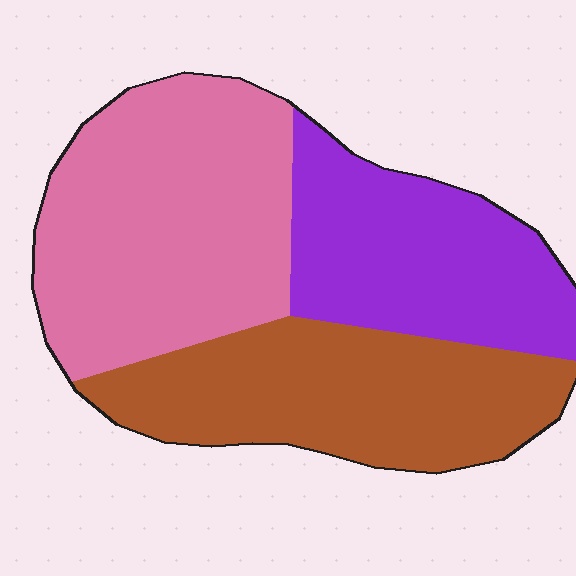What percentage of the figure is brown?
Brown takes up about one third (1/3) of the figure.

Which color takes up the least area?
Purple, at roughly 30%.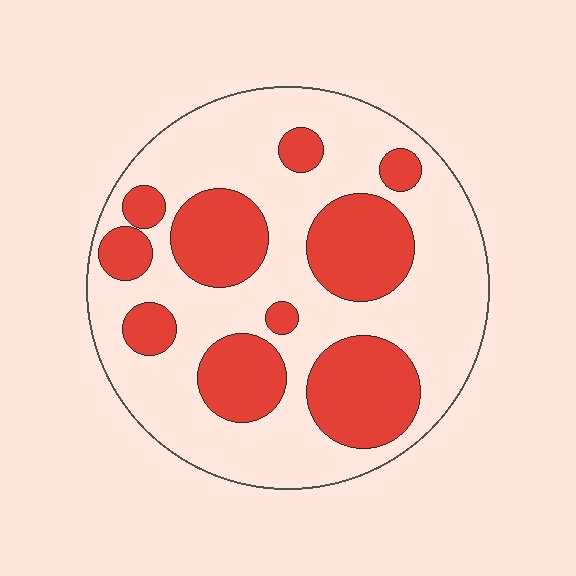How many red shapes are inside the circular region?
10.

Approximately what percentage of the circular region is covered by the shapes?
Approximately 35%.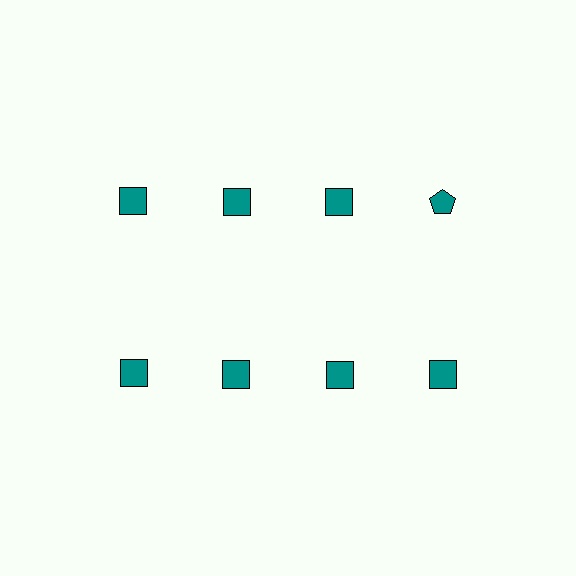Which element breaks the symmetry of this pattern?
The teal pentagon in the top row, second from right column breaks the symmetry. All other shapes are teal squares.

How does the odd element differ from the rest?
It has a different shape: pentagon instead of square.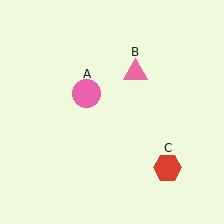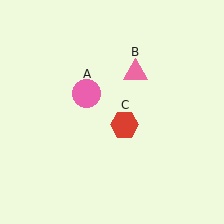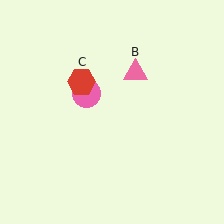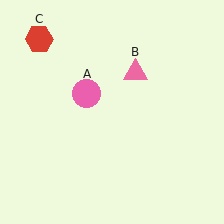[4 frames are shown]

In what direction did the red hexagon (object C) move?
The red hexagon (object C) moved up and to the left.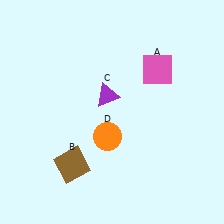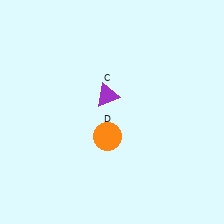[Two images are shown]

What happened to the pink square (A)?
The pink square (A) was removed in Image 2. It was in the top-right area of Image 1.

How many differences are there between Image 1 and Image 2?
There are 2 differences between the two images.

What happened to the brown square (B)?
The brown square (B) was removed in Image 2. It was in the bottom-left area of Image 1.